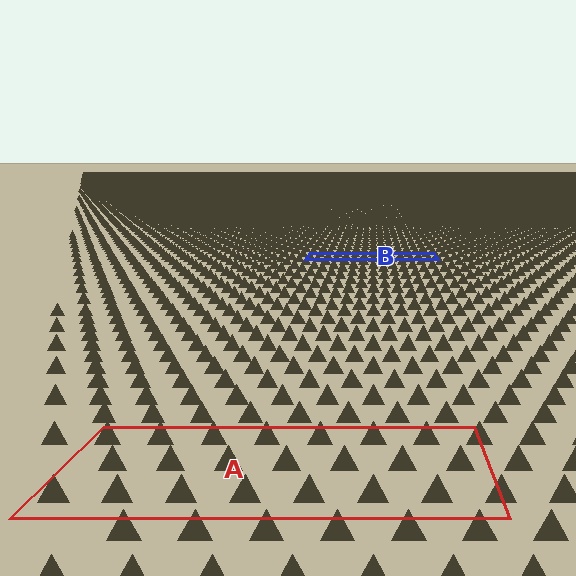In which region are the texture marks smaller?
The texture marks are smaller in region B, because it is farther away.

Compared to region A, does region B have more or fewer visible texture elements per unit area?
Region B has more texture elements per unit area — they are packed more densely because it is farther away.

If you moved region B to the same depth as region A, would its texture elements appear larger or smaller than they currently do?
They would appear larger. At a closer depth, the same texture elements are projected at a bigger on-screen size.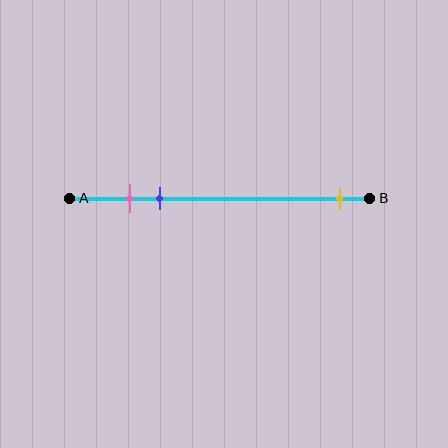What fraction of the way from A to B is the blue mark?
The blue mark is approximately 30% (0.3) of the way from A to B.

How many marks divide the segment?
There are 3 marks dividing the segment.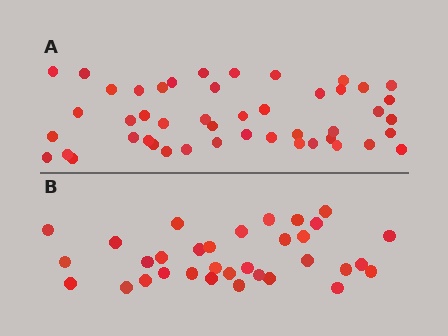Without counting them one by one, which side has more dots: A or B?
Region A (the top region) has more dots.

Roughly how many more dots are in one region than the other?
Region A has approximately 15 more dots than region B.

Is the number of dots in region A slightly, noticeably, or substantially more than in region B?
Region A has noticeably more, but not dramatically so. The ratio is roughly 1.4 to 1.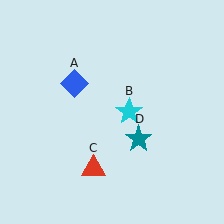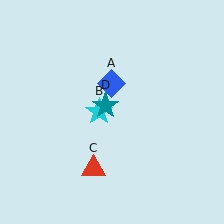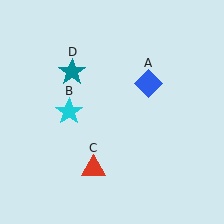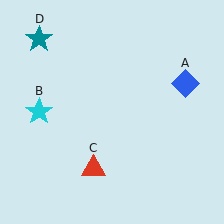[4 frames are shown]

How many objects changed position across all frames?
3 objects changed position: blue diamond (object A), cyan star (object B), teal star (object D).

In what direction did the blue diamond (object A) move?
The blue diamond (object A) moved right.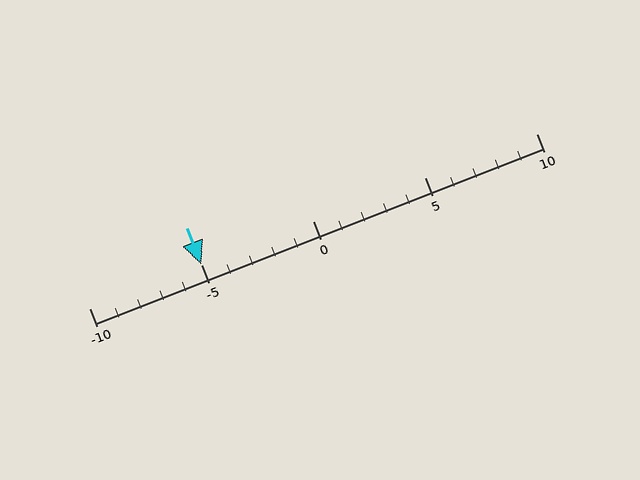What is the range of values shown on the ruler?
The ruler shows values from -10 to 10.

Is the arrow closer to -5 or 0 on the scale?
The arrow is closer to -5.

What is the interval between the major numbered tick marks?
The major tick marks are spaced 5 units apart.